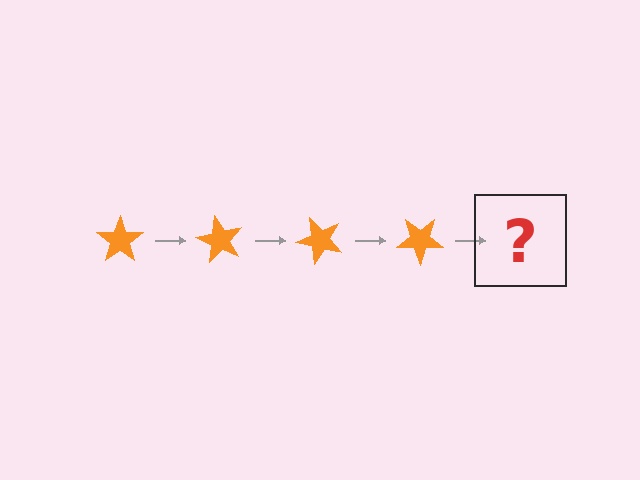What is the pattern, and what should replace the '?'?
The pattern is that the star rotates 60 degrees each step. The '?' should be an orange star rotated 240 degrees.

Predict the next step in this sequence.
The next step is an orange star rotated 240 degrees.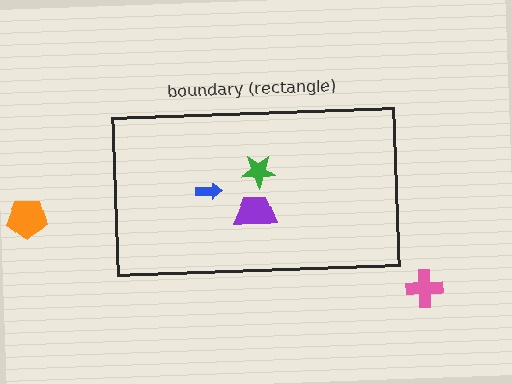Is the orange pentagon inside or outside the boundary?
Outside.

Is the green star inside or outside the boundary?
Inside.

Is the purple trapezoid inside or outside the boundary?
Inside.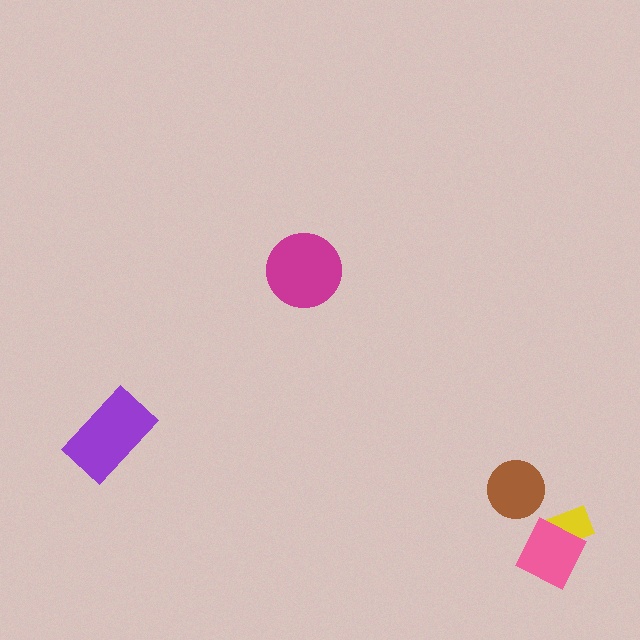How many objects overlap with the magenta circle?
0 objects overlap with the magenta circle.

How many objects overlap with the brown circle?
0 objects overlap with the brown circle.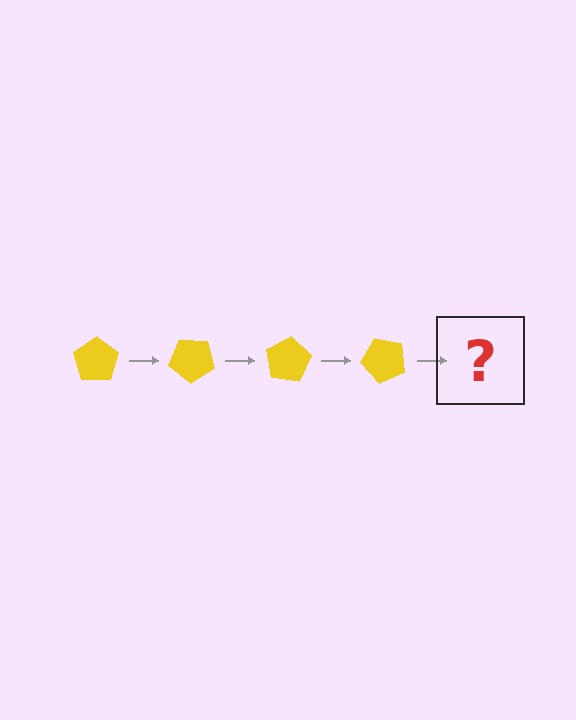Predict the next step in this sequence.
The next step is a yellow pentagon rotated 160 degrees.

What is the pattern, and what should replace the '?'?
The pattern is that the pentagon rotates 40 degrees each step. The '?' should be a yellow pentagon rotated 160 degrees.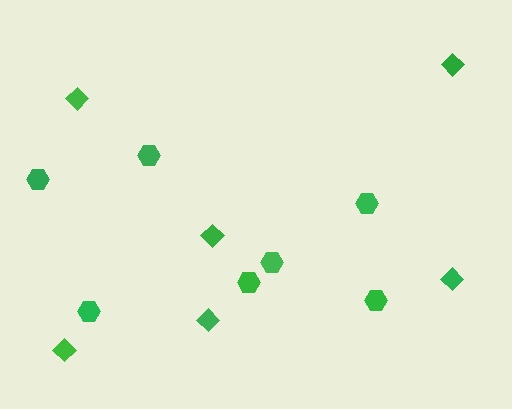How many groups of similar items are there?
There are 2 groups: one group of diamonds (6) and one group of hexagons (7).